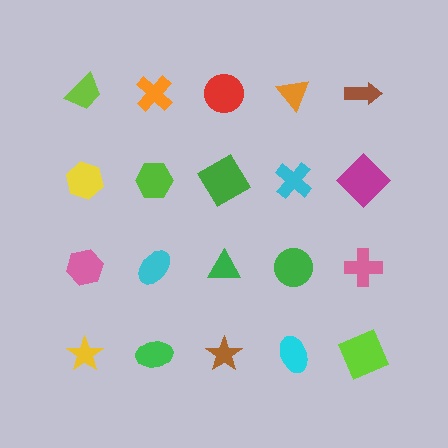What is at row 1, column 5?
A brown arrow.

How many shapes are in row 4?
5 shapes.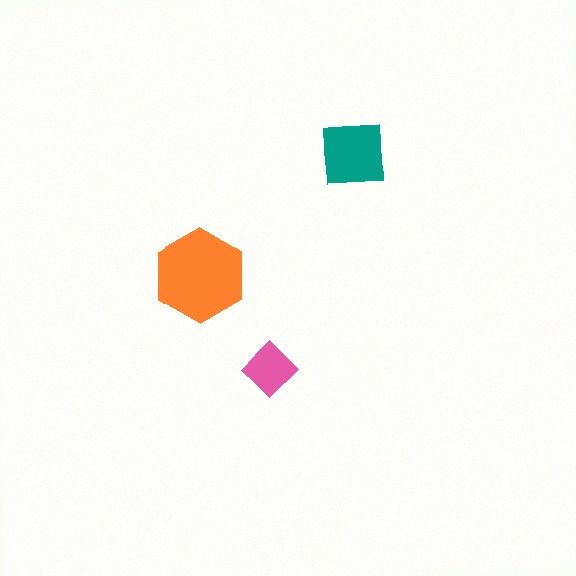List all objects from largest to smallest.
The orange hexagon, the teal square, the pink diamond.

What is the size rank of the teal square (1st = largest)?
2nd.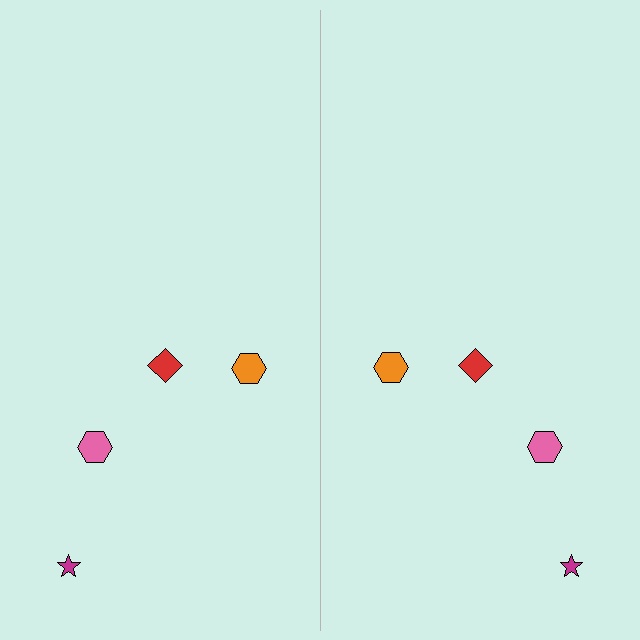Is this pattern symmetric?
Yes, this pattern has bilateral (reflection) symmetry.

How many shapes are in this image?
There are 8 shapes in this image.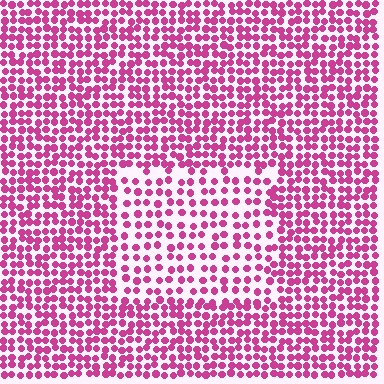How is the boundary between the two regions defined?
The boundary is defined by a change in element density (approximately 1.7x ratio). All elements are the same color, size, and shape.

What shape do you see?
I see a rectangle.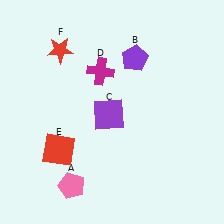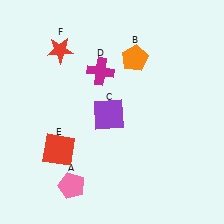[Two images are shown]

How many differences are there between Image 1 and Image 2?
There is 1 difference between the two images.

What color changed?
The pentagon (B) changed from purple in Image 1 to orange in Image 2.